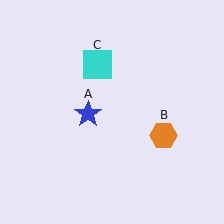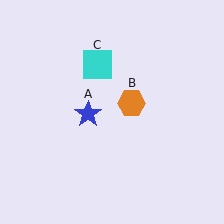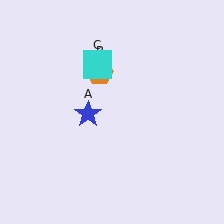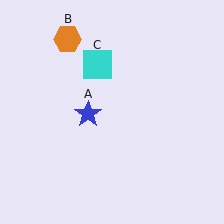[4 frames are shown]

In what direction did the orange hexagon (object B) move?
The orange hexagon (object B) moved up and to the left.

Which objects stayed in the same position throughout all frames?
Blue star (object A) and cyan square (object C) remained stationary.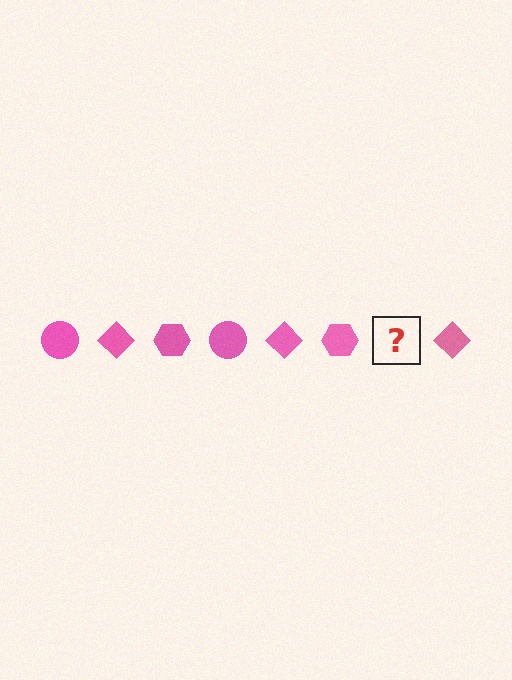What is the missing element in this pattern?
The missing element is a pink circle.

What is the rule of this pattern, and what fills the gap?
The rule is that the pattern cycles through circle, diamond, hexagon shapes in pink. The gap should be filled with a pink circle.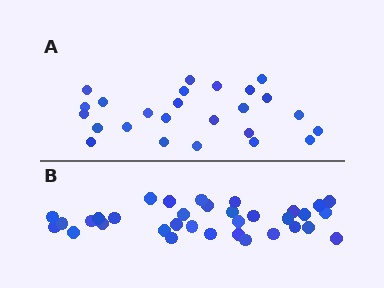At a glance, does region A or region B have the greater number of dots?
Region B (the bottom region) has more dots.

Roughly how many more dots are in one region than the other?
Region B has roughly 8 or so more dots than region A.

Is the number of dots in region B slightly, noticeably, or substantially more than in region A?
Region B has noticeably more, but not dramatically so. The ratio is roughly 1.4 to 1.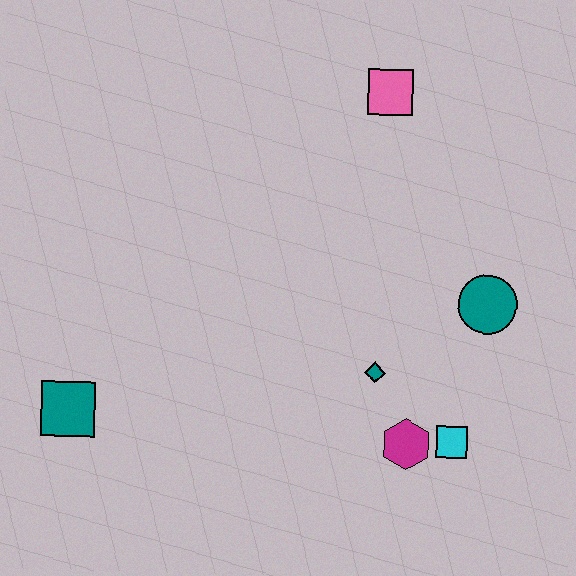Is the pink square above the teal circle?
Yes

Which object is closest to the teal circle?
The teal diamond is closest to the teal circle.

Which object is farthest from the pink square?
The teal square is farthest from the pink square.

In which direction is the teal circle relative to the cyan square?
The teal circle is above the cyan square.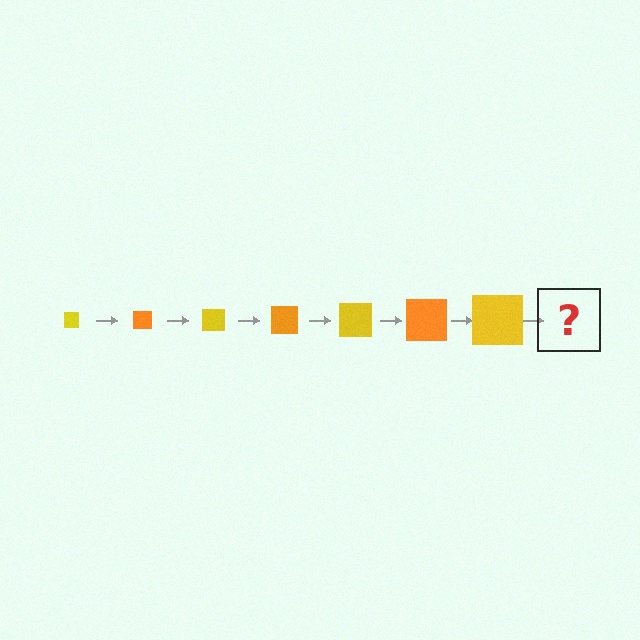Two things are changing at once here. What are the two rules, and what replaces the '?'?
The two rules are that the square grows larger each step and the color cycles through yellow and orange. The '?' should be an orange square, larger than the previous one.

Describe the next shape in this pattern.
It should be an orange square, larger than the previous one.